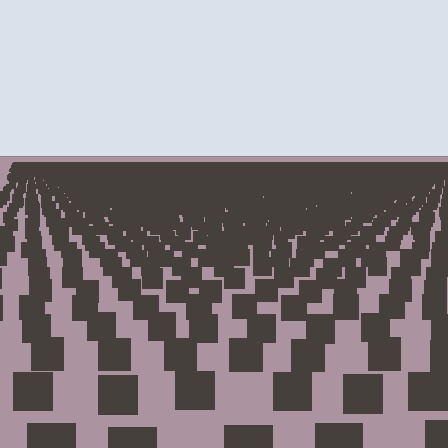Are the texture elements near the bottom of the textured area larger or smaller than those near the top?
Larger. Near the bottom, elements are closer to the viewer and appear at a bigger on-screen size.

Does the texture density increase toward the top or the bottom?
Density increases toward the top.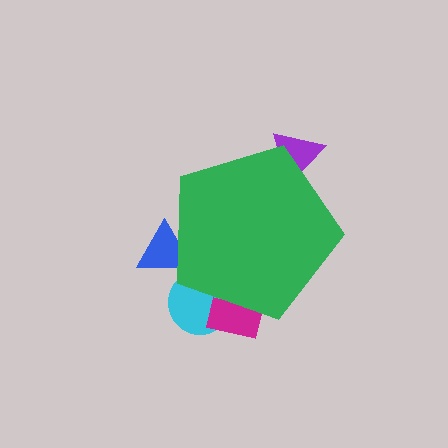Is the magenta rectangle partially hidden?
Yes, the magenta rectangle is partially hidden behind the green pentagon.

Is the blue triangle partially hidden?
Yes, the blue triangle is partially hidden behind the green pentagon.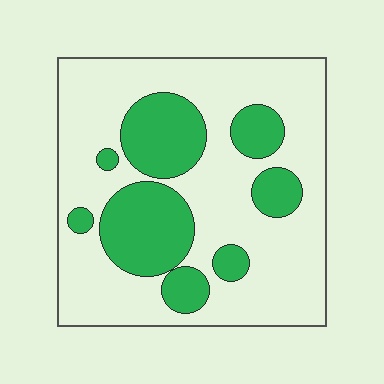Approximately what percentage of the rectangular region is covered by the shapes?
Approximately 30%.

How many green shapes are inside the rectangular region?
8.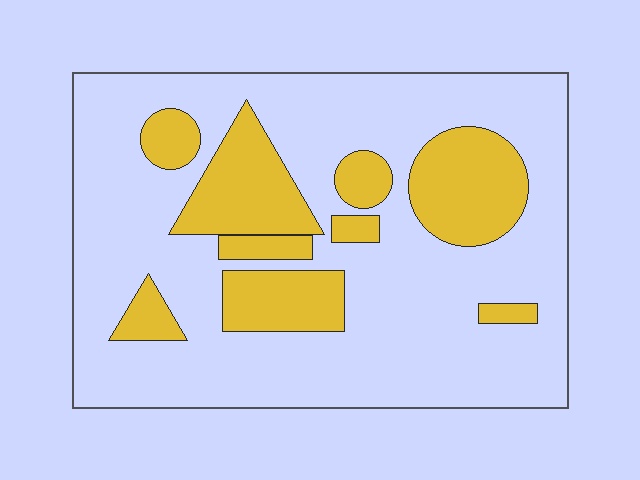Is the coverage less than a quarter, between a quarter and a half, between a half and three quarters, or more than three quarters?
Between a quarter and a half.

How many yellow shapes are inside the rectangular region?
9.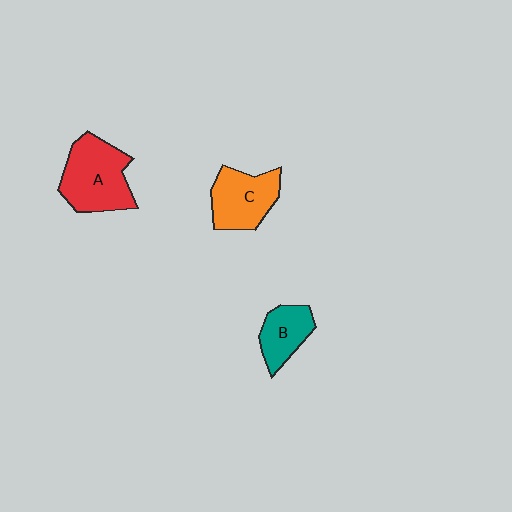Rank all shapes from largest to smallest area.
From largest to smallest: A (red), C (orange), B (teal).